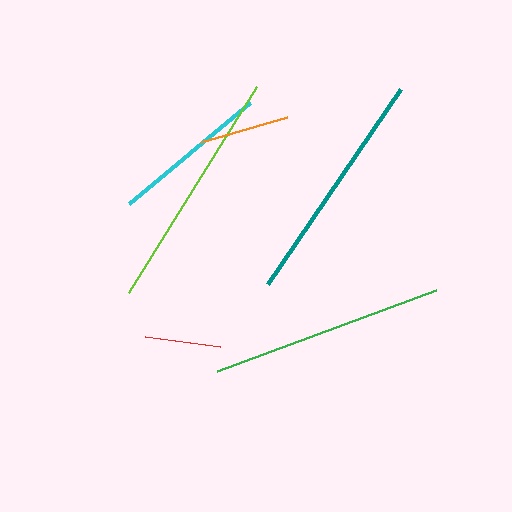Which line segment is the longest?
The lime line is the longest at approximately 242 pixels.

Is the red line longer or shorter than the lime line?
The lime line is longer than the red line.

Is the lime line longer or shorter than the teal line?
The lime line is longer than the teal line.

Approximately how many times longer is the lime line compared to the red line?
The lime line is approximately 3.2 times the length of the red line.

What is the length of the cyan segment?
The cyan segment is approximately 158 pixels long.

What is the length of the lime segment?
The lime segment is approximately 242 pixels long.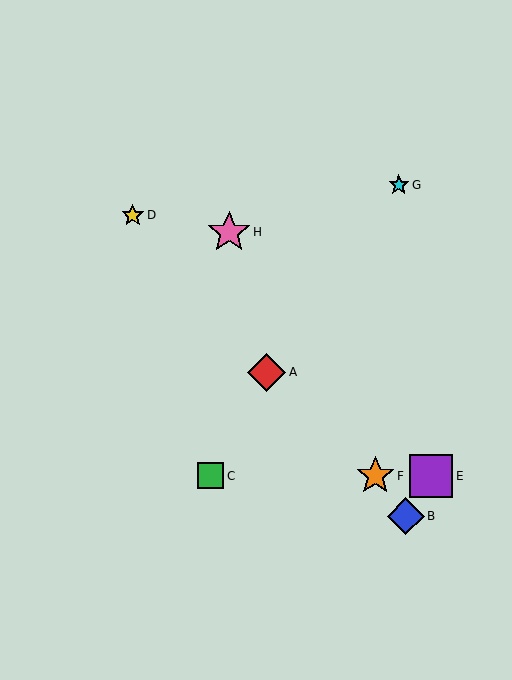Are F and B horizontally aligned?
No, F is at y≈476 and B is at y≈516.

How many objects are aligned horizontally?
3 objects (C, E, F) are aligned horizontally.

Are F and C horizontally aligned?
Yes, both are at y≈476.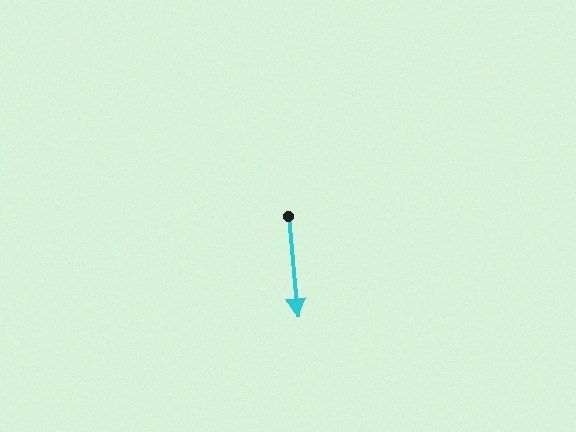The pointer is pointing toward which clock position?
Roughly 6 o'clock.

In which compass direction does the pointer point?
South.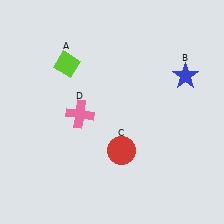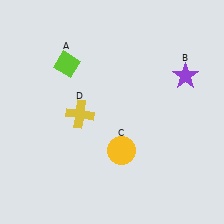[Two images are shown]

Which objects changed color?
B changed from blue to purple. C changed from red to yellow. D changed from pink to yellow.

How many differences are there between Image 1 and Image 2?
There are 3 differences between the two images.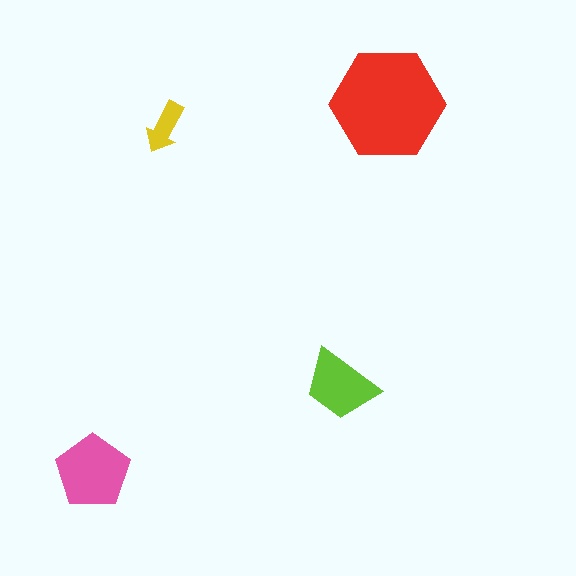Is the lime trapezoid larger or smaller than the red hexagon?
Smaller.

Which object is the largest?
The red hexagon.